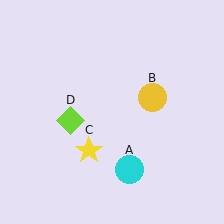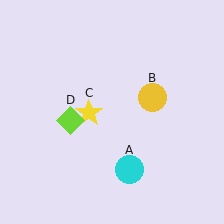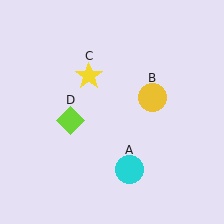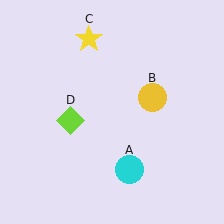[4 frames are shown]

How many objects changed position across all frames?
1 object changed position: yellow star (object C).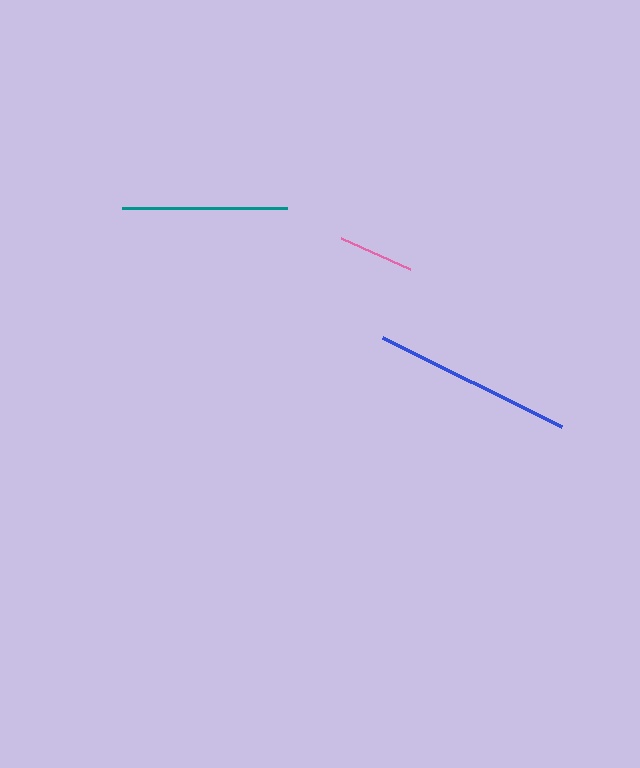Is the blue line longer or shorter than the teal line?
The blue line is longer than the teal line.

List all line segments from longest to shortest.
From longest to shortest: blue, teal, pink.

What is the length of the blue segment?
The blue segment is approximately 200 pixels long.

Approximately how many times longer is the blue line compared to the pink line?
The blue line is approximately 2.6 times the length of the pink line.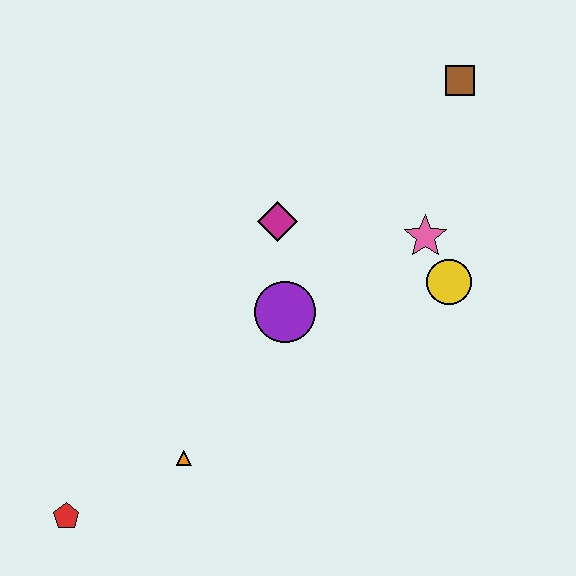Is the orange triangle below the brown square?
Yes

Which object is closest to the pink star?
The yellow circle is closest to the pink star.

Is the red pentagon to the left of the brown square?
Yes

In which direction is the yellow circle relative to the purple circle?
The yellow circle is to the right of the purple circle.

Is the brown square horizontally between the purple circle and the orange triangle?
No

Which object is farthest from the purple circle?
The red pentagon is farthest from the purple circle.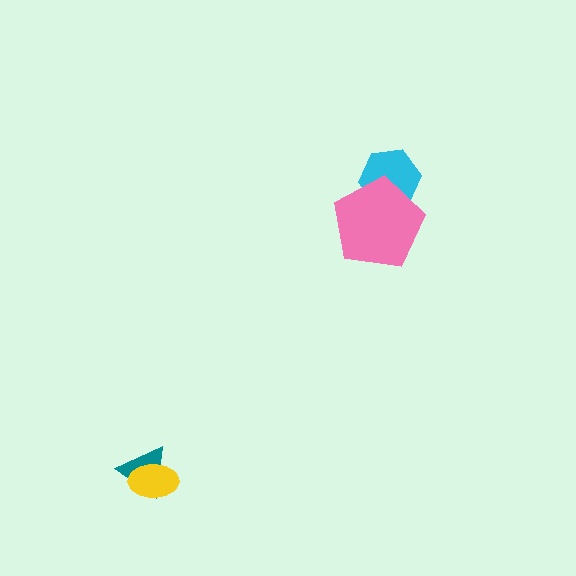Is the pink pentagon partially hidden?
No, no other shape covers it.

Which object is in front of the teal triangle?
The yellow ellipse is in front of the teal triangle.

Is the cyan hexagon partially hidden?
Yes, it is partially covered by another shape.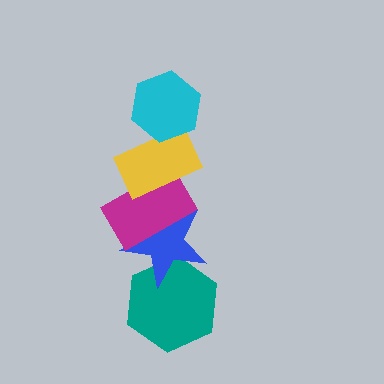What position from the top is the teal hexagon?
The teal hexagon is 5th from the top.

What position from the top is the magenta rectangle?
The magenta rectangle is 3rd from the top.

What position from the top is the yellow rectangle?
The yellow rectangle is 2nd from the top.